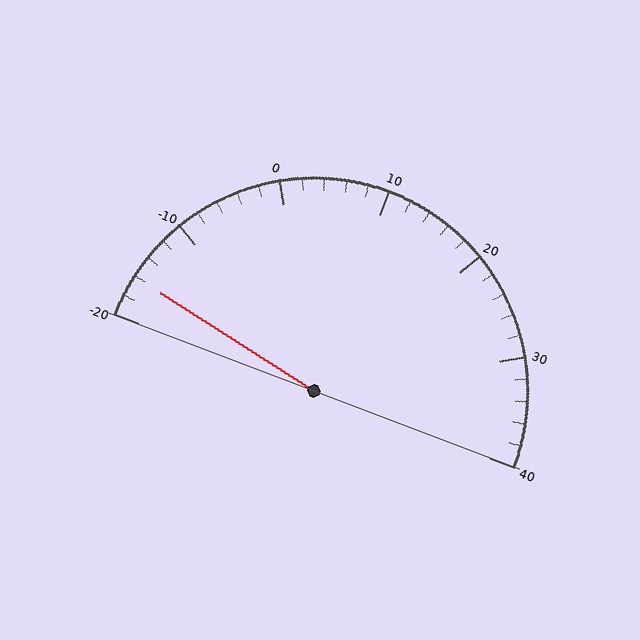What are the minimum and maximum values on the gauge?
The gauge ranges from -20 to 40.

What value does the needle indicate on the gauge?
The needle indicates approximately -16.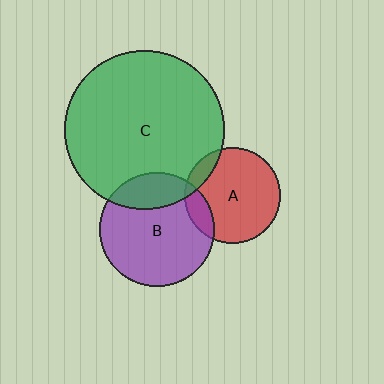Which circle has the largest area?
Circle C (green).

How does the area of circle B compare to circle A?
Approximately 1.4 times.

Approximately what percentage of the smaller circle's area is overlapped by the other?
Approximately 20%.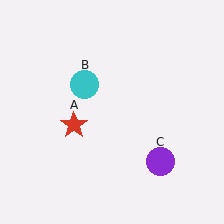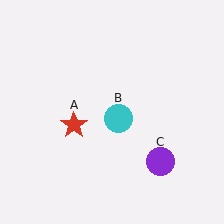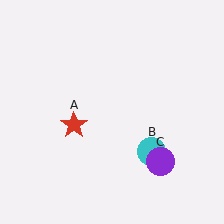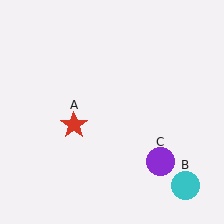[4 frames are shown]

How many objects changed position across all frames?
1 object changed position: cyan circle (object B).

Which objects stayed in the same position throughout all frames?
Red star (object A) and purple circle (object C) remained stationary.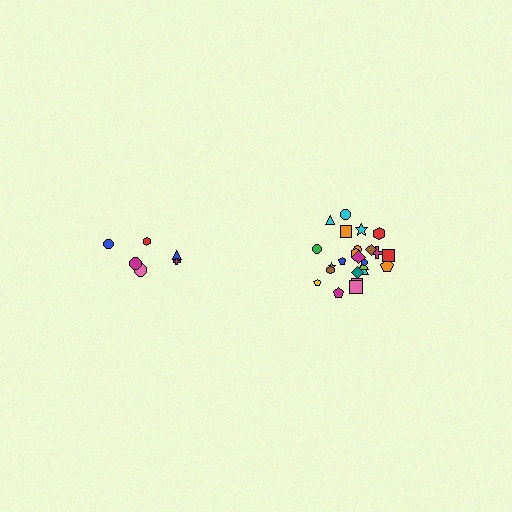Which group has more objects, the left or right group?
The right group.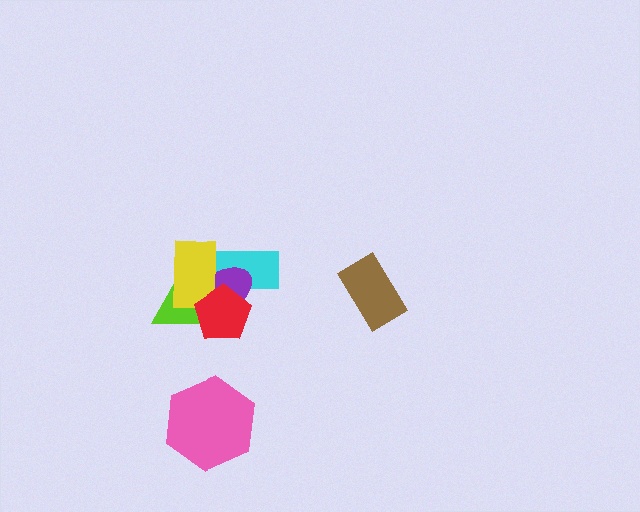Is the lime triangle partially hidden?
Yes, it is partially covered by another shape.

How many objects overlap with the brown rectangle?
0 objects overlap with the brown rectangle.